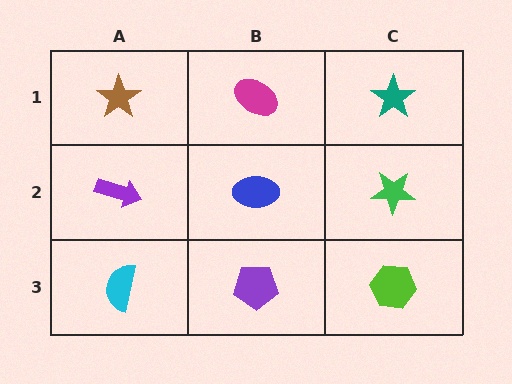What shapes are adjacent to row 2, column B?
A magenta ellipse (row 1, column B), a purple pentagon (row 3, column B), a purple arrow (row 2, column A), a green star (row 2, column C).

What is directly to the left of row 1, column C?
A magenta ellipse.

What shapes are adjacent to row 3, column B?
A blue ellipse (row 2, column B), a cyan semicircle (row 3, column A), a lime hexagon (row 3, column C).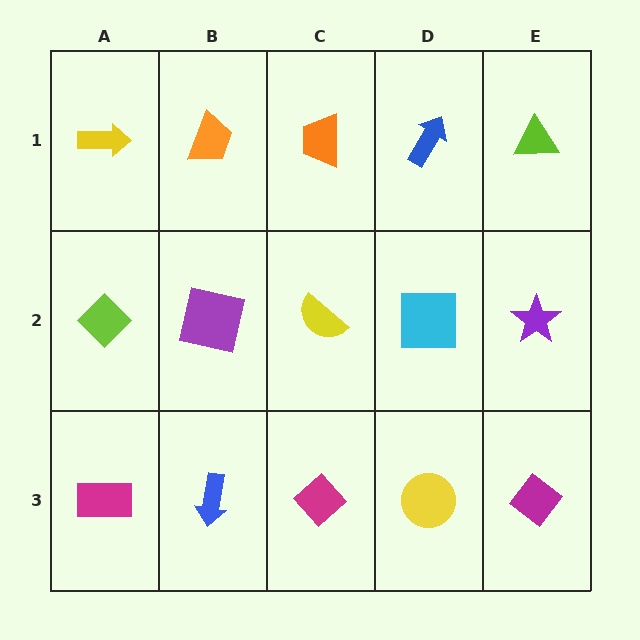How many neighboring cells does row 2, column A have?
3.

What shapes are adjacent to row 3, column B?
A purple square (row 2, column B), a magenta rectangle (row 3, column A), a magenta diamond (row 3, column C).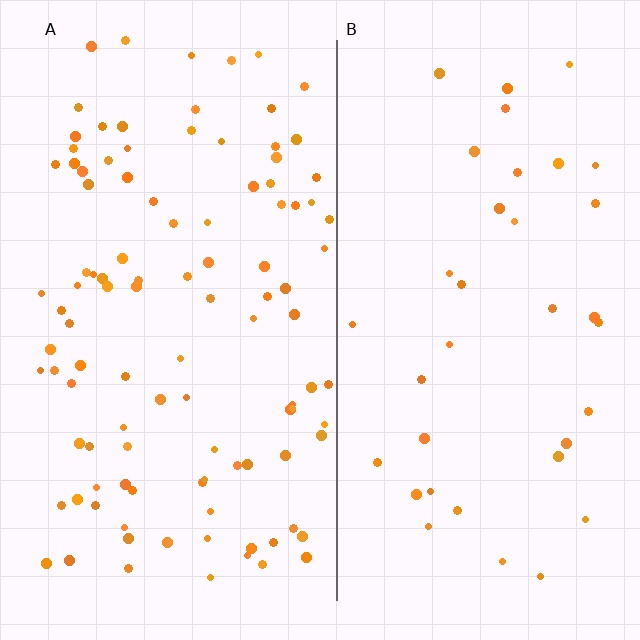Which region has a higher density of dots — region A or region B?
A (the left).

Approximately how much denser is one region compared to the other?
Approximately 3.0× — region A over region B.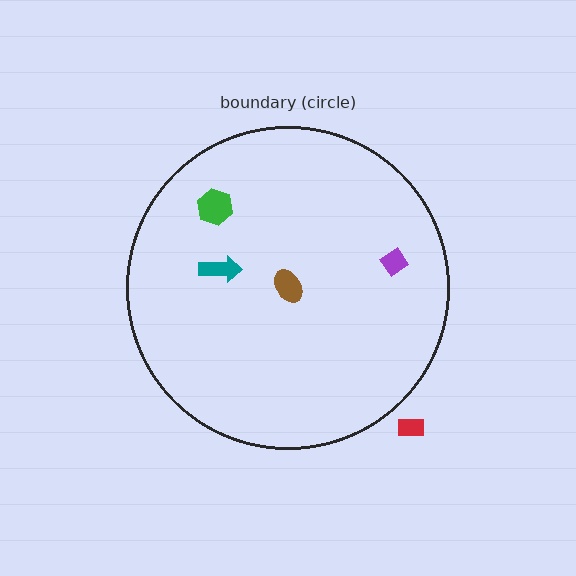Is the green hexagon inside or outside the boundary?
Inside.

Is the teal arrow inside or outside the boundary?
Inside.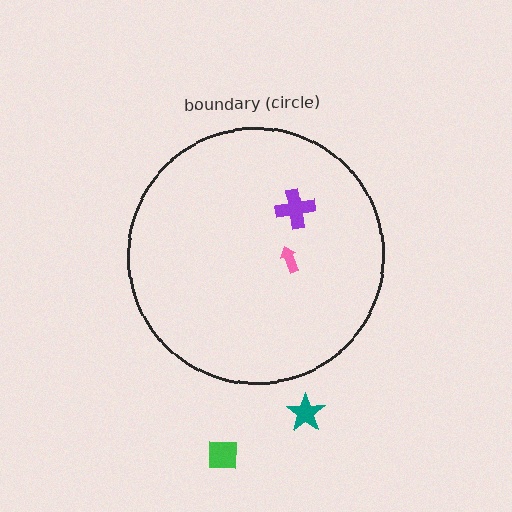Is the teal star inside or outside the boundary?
Outside.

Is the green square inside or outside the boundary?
Outside.